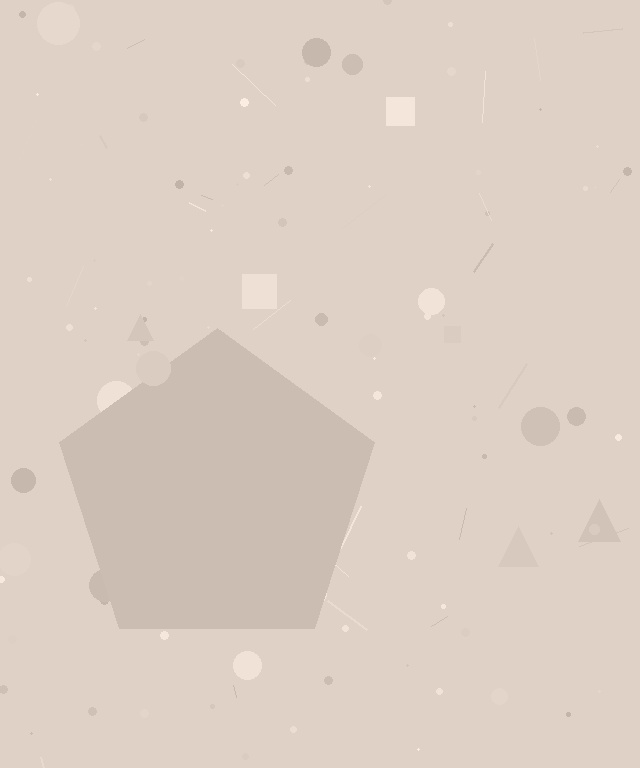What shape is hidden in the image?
A pentagon is hidden in the image.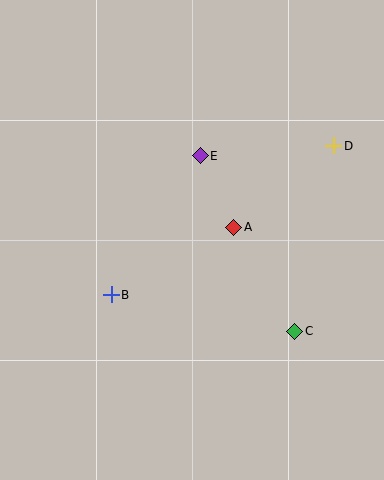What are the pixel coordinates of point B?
Point B is at (111, 295).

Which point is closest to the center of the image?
Point A at (234, 227) is closest to the center.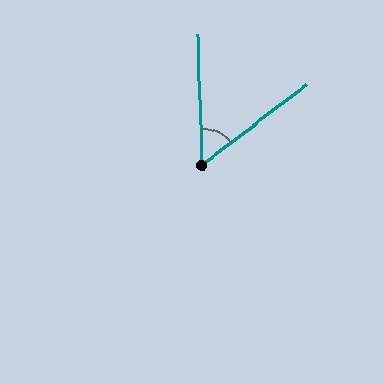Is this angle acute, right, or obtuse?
It is acute.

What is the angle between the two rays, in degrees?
Approximately 55 degrees.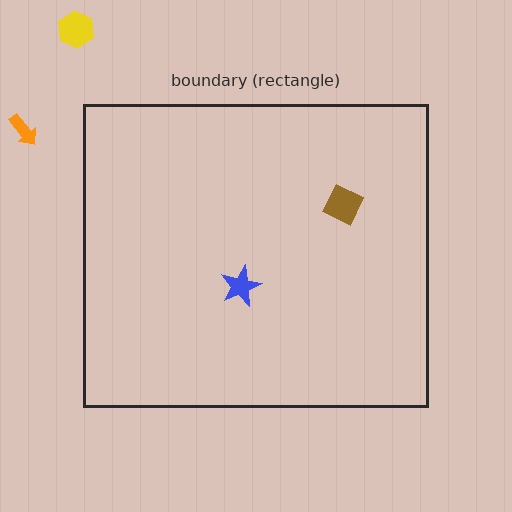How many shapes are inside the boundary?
2 inside, 2 outside.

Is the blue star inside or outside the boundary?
Inside.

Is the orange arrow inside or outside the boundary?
Outside.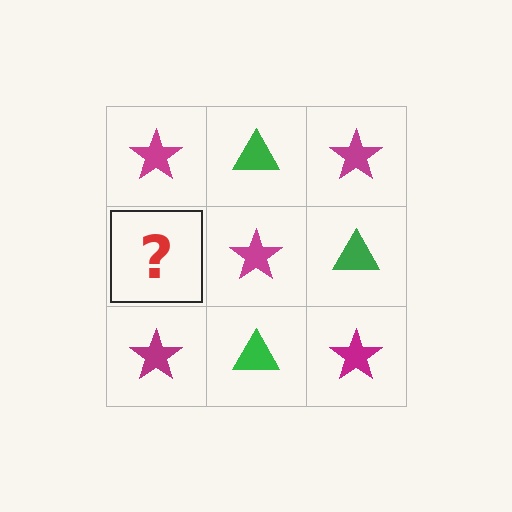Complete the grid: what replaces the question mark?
The question mark should be replaced with a green triangle.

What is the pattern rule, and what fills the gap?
The rule is that it alternates magenta star and green triangle in a checkerboard pattern. The gap should be filled with a green triangle.